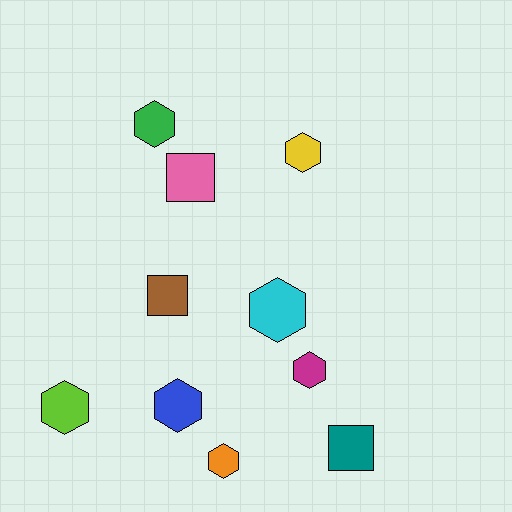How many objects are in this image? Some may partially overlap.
There are 10 objects.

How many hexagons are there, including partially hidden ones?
There are 7 hexagons.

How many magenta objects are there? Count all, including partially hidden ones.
There is 1 magenta object.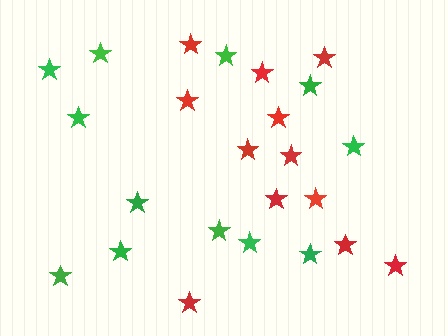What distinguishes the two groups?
There are 2 groups: one group of green stars (12) and one group of red stars (12).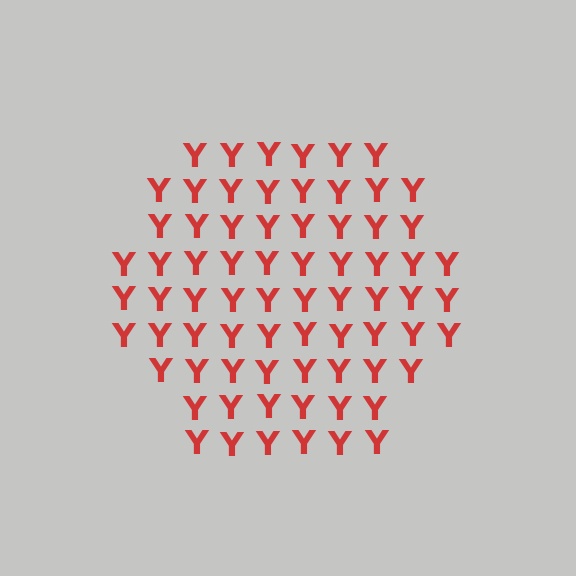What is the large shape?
The large shape is a hexagon.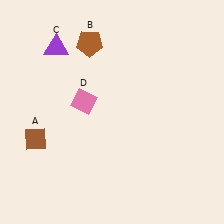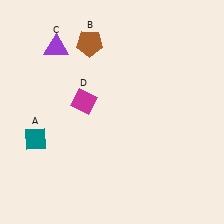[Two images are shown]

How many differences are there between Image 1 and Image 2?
There are 2 differences between the two images.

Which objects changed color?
A changed from brown to teal. D changed from pink to magenta.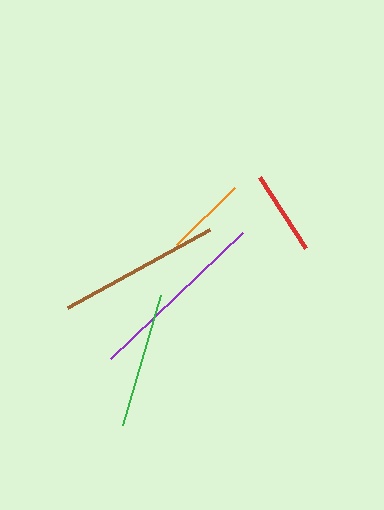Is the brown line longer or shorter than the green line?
The brown line is longer than the green line.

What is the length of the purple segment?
The purple segment is approximately 182 pixels long.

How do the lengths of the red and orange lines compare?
The red and orange lines are approximately the same length.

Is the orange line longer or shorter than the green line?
The green line is longer than the orange line.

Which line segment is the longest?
The purple line is the longest at approximately 182 pixels.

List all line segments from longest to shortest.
From longest to shortest: purple, brown, green, red, orange.